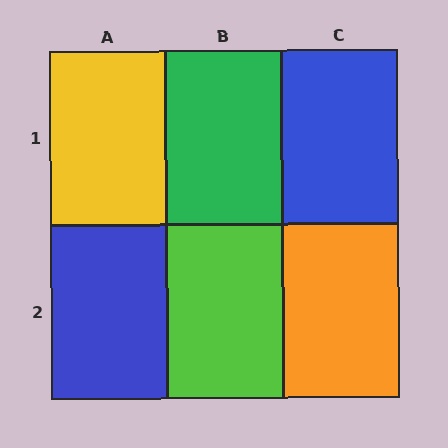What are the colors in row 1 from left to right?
Yellow, green, blue.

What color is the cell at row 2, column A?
Blue.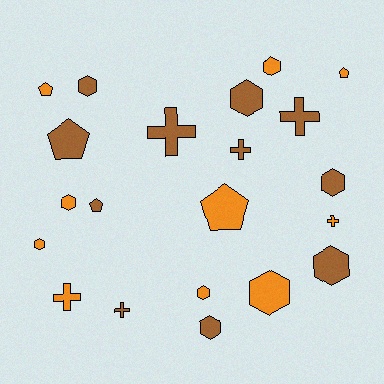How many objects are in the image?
There are 21 objects.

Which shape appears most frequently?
Hexagon, with 10 objects.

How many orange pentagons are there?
There are 3 orange pentagons.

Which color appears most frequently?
Brown, with 11 objects.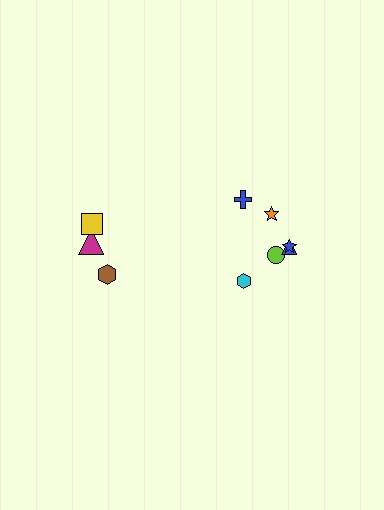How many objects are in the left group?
There are 3 objects.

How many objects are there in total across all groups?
There are 9 objects.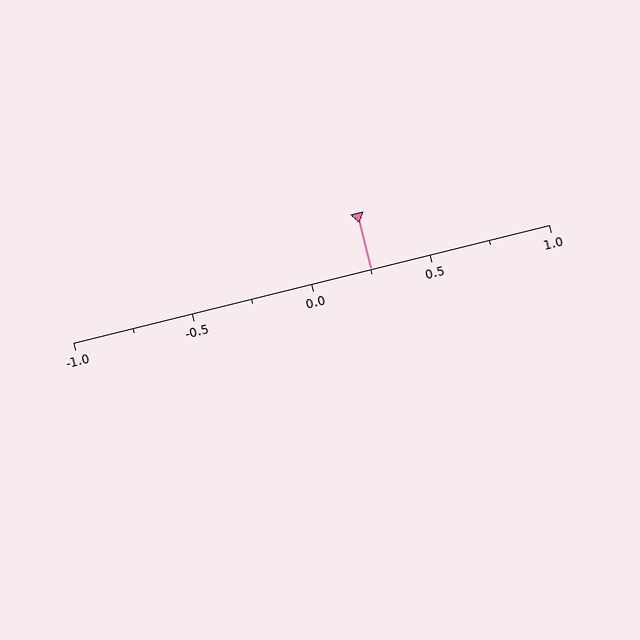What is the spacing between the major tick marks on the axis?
The major ticks are spaced 0.5 apart.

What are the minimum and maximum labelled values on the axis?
The axis runs from -1.0 to 1.0.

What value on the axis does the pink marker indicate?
The marker indicates approximately 0.25.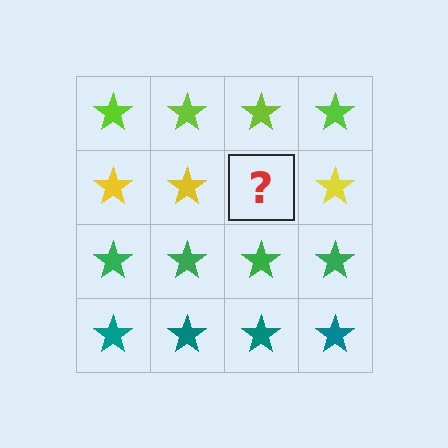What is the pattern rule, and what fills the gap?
The rule is that each row has a consistent color. The gap should be filled with a yellow star.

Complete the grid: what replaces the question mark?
The question mark should be replaced with a yellow star.